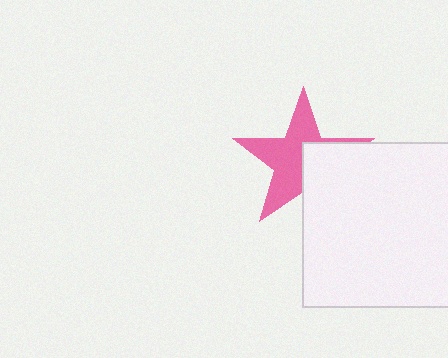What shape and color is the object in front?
The object in front is a white square.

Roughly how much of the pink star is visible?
About half of it is visible (roughly 60%).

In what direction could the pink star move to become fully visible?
The pink star could move toward the upper-left. That would shift it out from behind the white square entirely.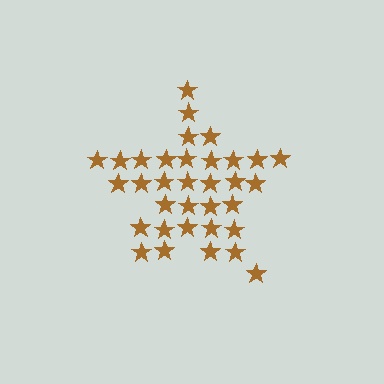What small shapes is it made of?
It is made of small stars.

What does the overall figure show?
The overall figure shows a star.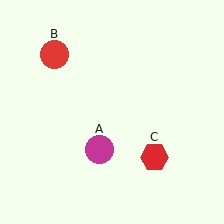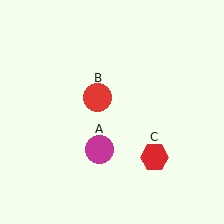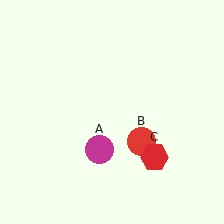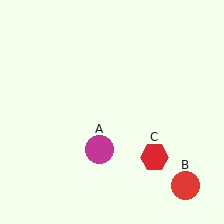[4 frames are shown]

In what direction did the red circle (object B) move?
The red circle (object B) moved down and to the right.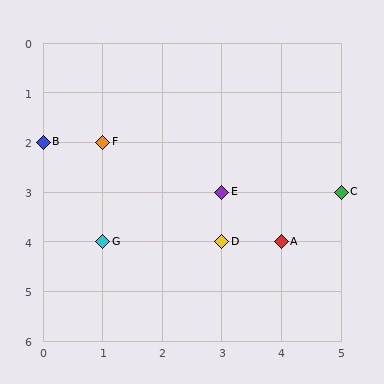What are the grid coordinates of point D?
Point D is at grid coordinates (3, 4).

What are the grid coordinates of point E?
Point E is at grid coordinates (3, 3).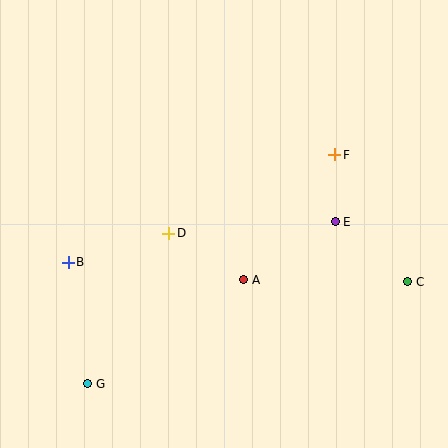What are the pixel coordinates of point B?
Point B is at (68, 262).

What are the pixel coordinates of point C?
Point C is at (408, 282).